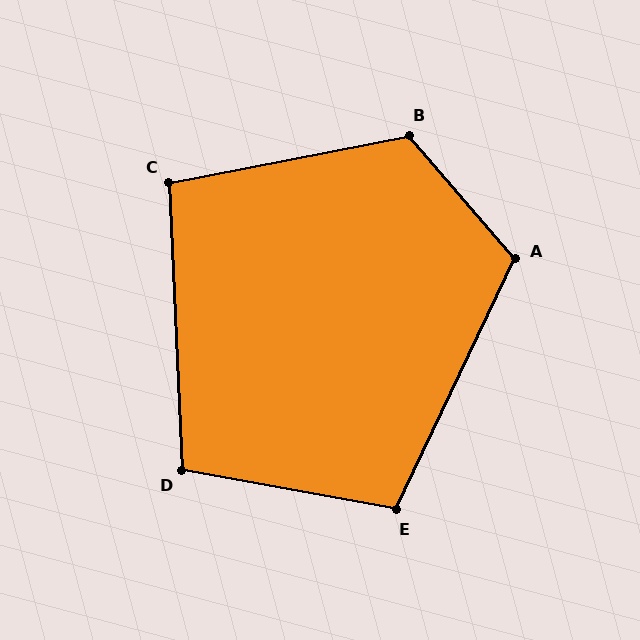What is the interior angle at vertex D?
Approximately 103 degrees (obtuse).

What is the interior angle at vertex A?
Approximately 114 degrees (obtuse).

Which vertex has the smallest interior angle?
C, at approximately 98 degrees.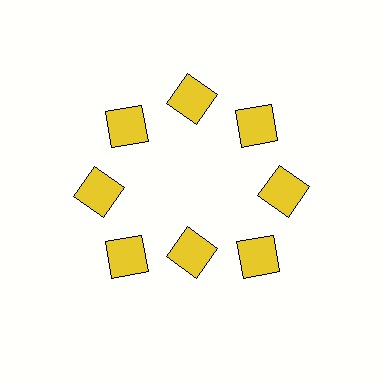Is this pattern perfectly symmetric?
No. The 8 yellow squares are arranged in a ring, but one element near the 6 o'clock position is pulled inward toward the center, breaking the 8-fold rotational symmetry.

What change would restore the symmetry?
The symmetry would be restored by moving it outward, back onto the ring so that all 8 squares sit at equal angles and equal distance from the center.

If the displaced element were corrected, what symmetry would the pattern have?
It would have 8-fold rotational symmetry — the pattern would map onto itself every 45 degrees.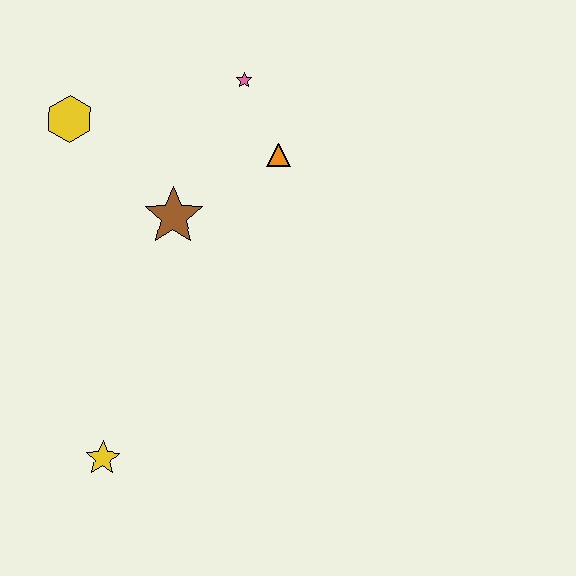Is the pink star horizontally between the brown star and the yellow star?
No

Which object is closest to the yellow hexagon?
The brown star is closest to the yellow hexagon.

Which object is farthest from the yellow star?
The pink star is farthest from the yellow star.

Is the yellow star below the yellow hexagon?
Yes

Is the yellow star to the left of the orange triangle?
Yes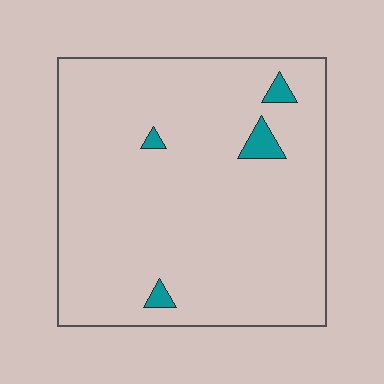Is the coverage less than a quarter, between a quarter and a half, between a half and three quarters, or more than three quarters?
Less than a quarter.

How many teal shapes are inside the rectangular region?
4.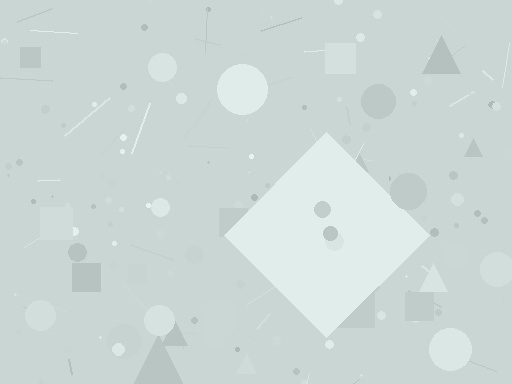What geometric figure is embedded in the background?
A diamond is embedded in the background.